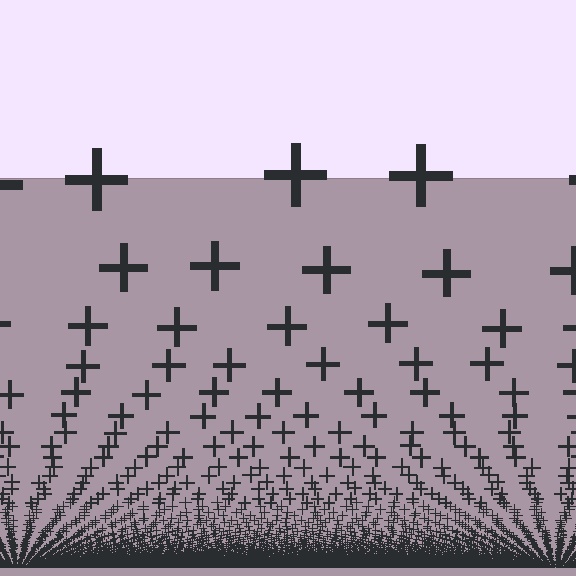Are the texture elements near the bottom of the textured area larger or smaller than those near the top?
Smaller. The gradient is inverted — elements near the bottom are smaller and denser.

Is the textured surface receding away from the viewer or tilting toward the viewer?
The surface appears to tilt toward the viewer. Texture elements get larger and sparser toward the top.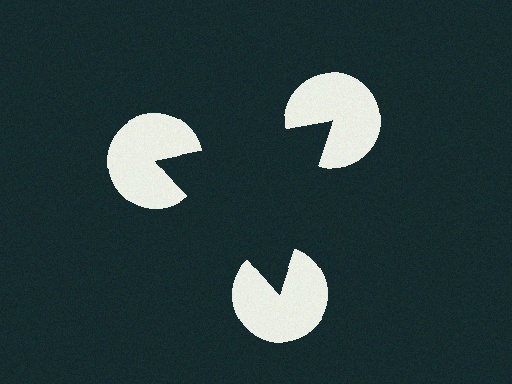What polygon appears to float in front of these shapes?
An illusory triangle — its edges are inferred from the aligned wedge cuts in the pac-man discs, not physically drawn.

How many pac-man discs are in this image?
There are 3 — one at each vertex of the illusory triangle.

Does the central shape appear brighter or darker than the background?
It typically appears slightly darker than the background, even though no actual brightness change is drawn.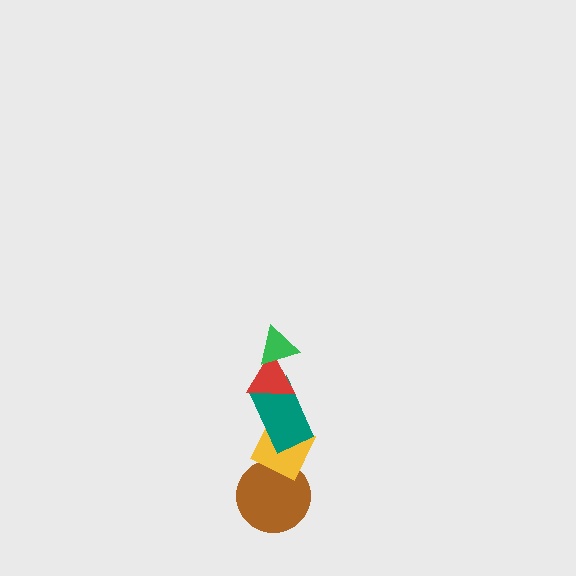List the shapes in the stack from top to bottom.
From top to bottom: the green triangle, the red triangle, the teal rectangle, the yellow diamond, the brown circle.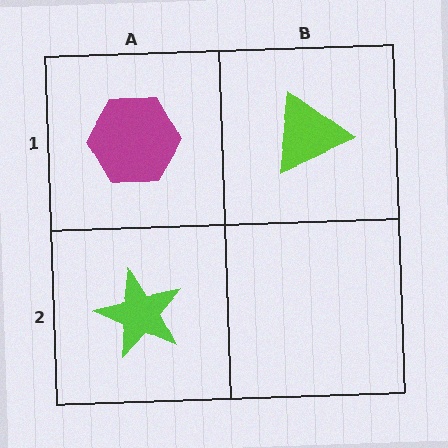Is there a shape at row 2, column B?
No, that cell is empty.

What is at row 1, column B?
A lime triangle.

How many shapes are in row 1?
2 shapes.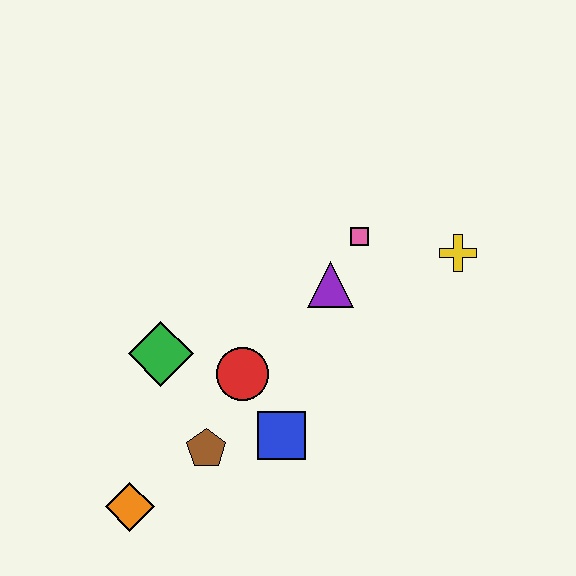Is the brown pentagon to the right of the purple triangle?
No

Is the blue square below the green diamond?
Yes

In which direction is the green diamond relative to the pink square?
The green diamond is to the left of the pink square.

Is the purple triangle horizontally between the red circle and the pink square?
Yes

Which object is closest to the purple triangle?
The pink square is closest to the purple triangle.